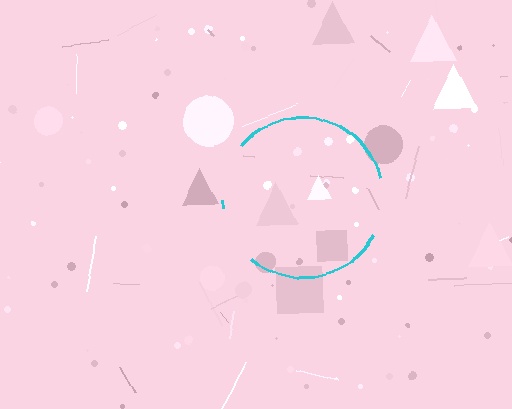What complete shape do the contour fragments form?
The contour fragments form a circle.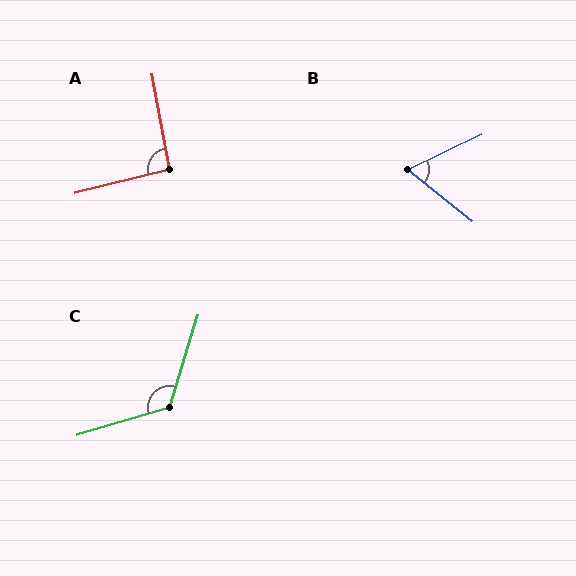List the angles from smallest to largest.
B (64°), A (93°), C (123°).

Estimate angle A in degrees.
Approximately 93 degrees.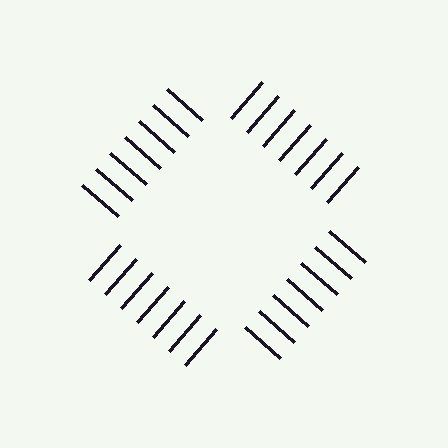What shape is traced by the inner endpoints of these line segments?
An illusory square — the line segments terminate on its edges but no continuous stroke is drawn.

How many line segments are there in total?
28 — 7 along each of the 4 edges.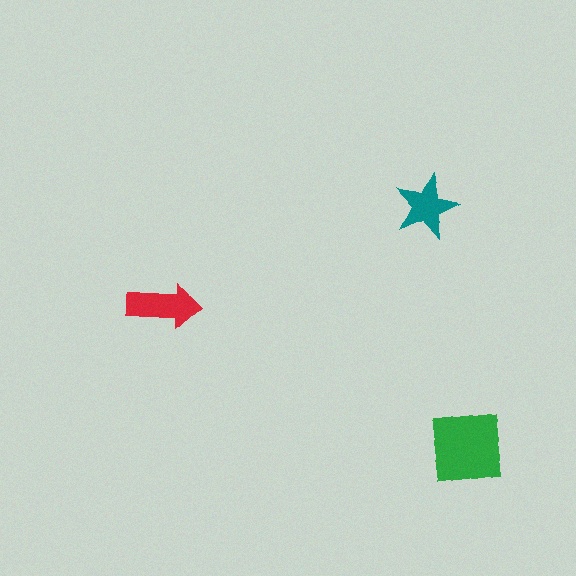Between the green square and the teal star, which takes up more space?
The green square.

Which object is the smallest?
The teal star.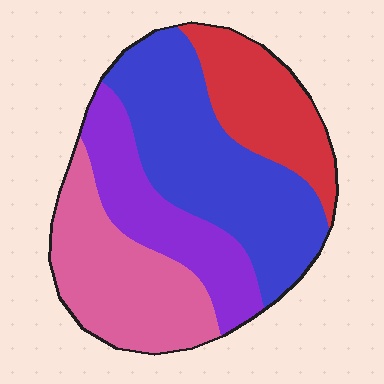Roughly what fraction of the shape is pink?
Pink takes up about one quarter (1/4) of the shape.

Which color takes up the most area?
Blue, at roughly 35%.